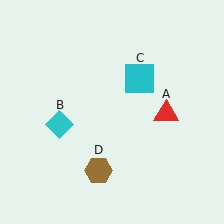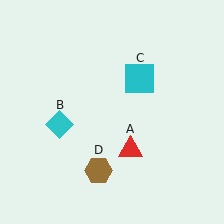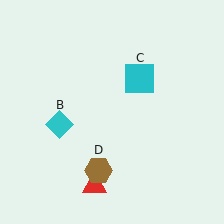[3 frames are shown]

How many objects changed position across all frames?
1 object changed position: red triangle (object A).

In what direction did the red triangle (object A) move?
The red triangle (object A) moved down and to the left.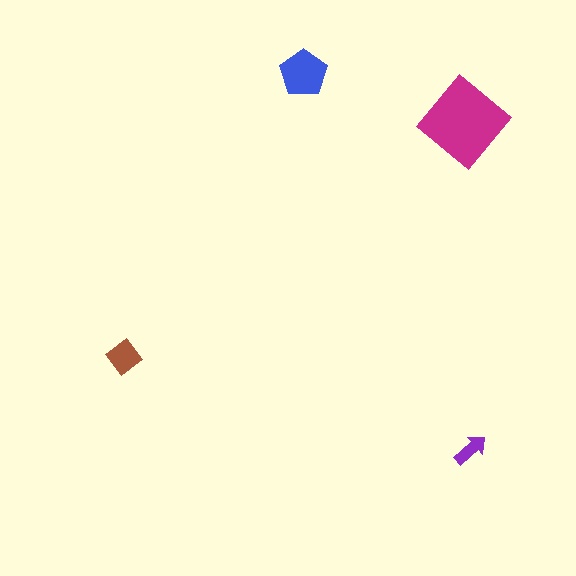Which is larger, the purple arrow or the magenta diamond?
The magenta diamond.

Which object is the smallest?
The purple arrow.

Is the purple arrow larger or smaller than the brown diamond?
Smaller.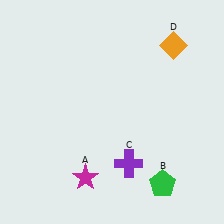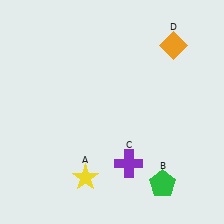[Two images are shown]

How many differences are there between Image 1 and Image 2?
There is 1 difference between the two images.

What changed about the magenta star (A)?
In Image 1, A is magenta. In Image 2, it changed to yellow.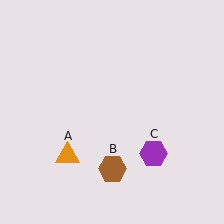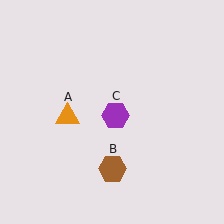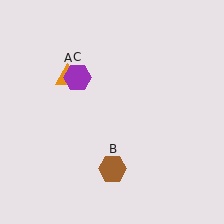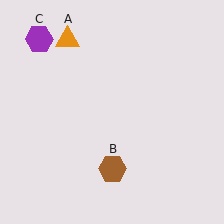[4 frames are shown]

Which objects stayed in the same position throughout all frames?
Brown hexagon (object B) remained stationary.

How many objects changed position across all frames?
2 objects changed position: orange triangle (object A), purple hexagon (object C).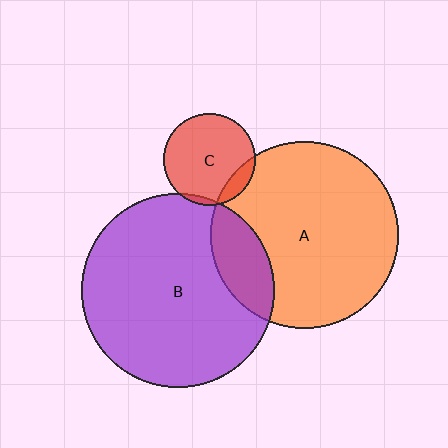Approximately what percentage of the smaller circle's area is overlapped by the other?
Approximately 15%.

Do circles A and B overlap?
Yes.